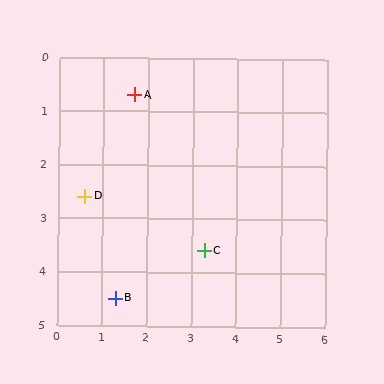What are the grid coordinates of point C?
Point C is at approximately (3.3, 3.6).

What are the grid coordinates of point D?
Point D is at approximately (0.6, 2.6).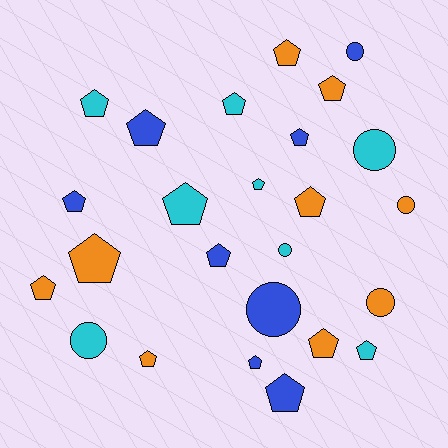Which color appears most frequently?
Orange, with 9 objects.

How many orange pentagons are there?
There are 7 orange pentagons.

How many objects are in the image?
There are 25 objects.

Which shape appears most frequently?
Pentagon, with 18 objects.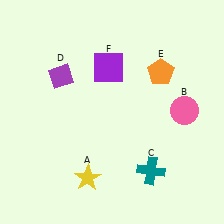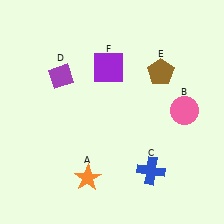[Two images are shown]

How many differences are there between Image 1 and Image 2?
There are 3 differences between the two images.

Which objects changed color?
A changed from yellow to orange. C changed from teal to blue. E changed from orange to brown.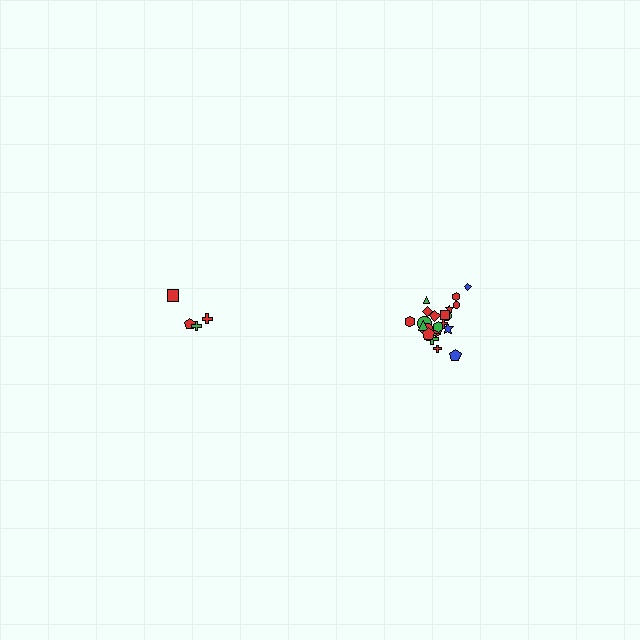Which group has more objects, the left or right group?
The right group.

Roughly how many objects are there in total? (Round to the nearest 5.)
Roughly 30 objects in total.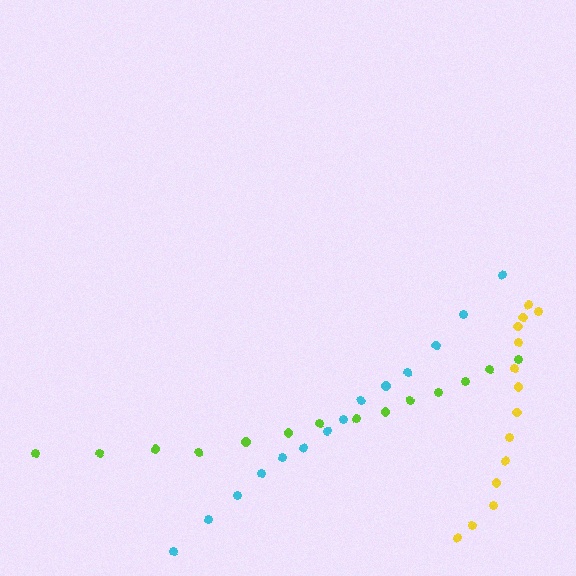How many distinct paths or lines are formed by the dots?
There are 3 distinct paths.